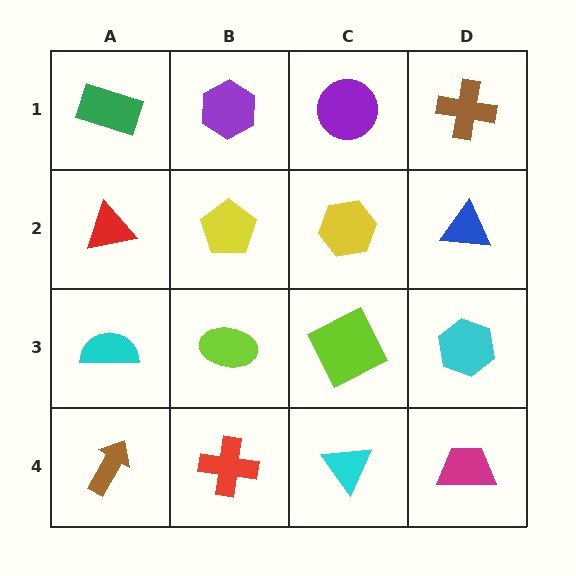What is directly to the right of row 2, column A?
A yellow pentagon.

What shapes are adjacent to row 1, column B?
A yellow pentagon (row 2, column B), a green rectangle (row 1, column A), a purple circle (row 1, column C).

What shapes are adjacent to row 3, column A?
A red triangle (row 2, column A), a brown arrow (row 4, column A), a lime ellipse (row 3, column B).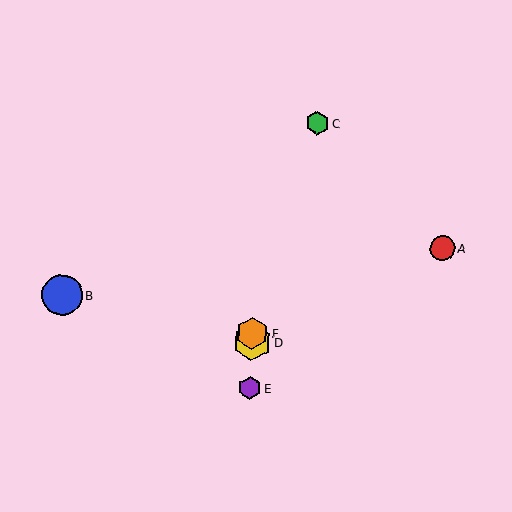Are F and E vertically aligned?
Yes, both are at x≈252.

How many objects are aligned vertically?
3 objects (D, E, F) are aligned vertically.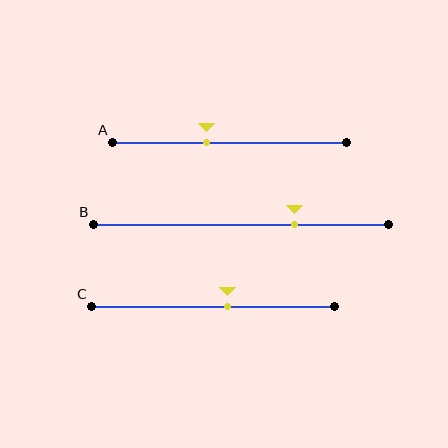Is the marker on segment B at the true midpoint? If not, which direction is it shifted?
No, the marker on segment B is shifted to the right by about 18% of the segment length.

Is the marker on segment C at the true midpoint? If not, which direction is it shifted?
No, the marker on segment C is shifted to the right by about 6% of the segment length.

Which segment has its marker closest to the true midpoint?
Segment C has its marker closest to the true midpoint.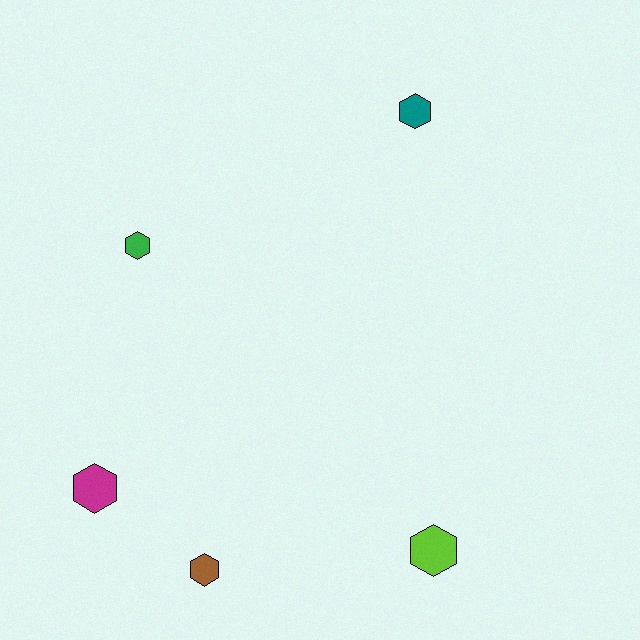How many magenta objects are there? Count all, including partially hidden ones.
There is 1 magenta object.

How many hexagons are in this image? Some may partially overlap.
There are 5 hexagons.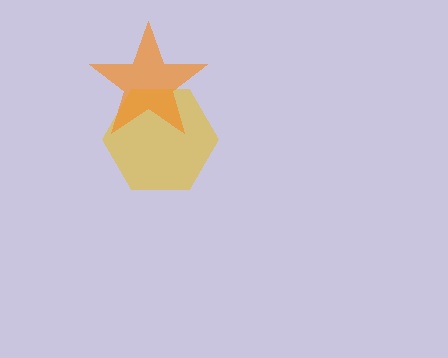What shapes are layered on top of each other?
The layered shapes are: a yellow hexagon, an orange star.